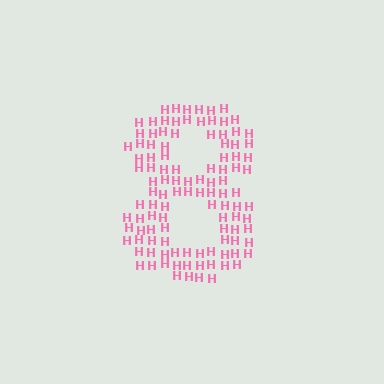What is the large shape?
The large shape is the digit 8.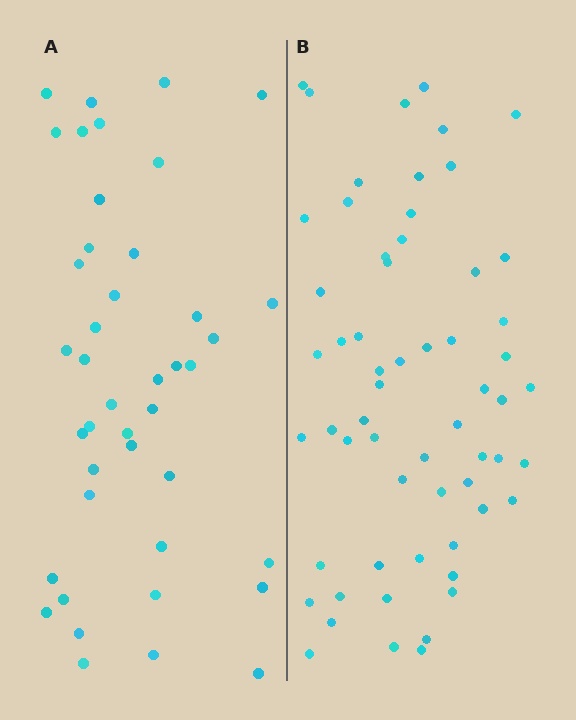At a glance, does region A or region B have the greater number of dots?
Region B (the right region) has more dots.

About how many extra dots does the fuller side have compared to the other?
Region B has approximately 20 more dots than region A.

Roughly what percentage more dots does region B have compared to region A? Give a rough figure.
About 45% more.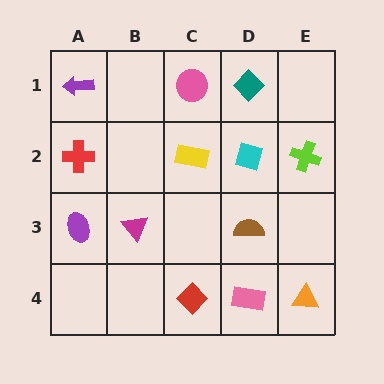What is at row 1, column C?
A pink circle.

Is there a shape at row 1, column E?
No, that cell is empty.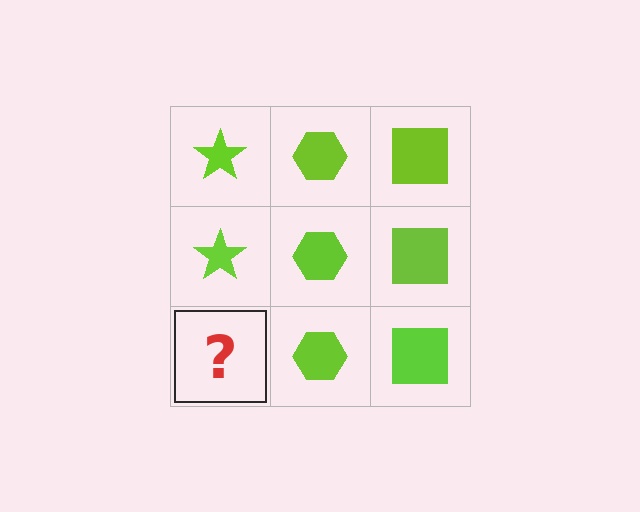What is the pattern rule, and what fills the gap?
The rule is that each column has a consistent shape. The gap should be filled with a lime star.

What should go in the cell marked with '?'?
The missing cell should contain a lime star.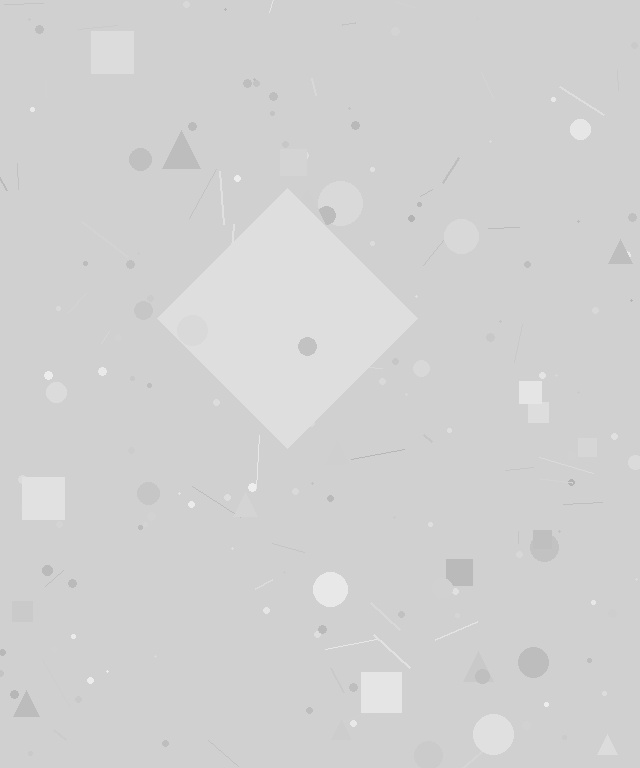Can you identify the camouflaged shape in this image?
The camouflaged shape is a diamond.